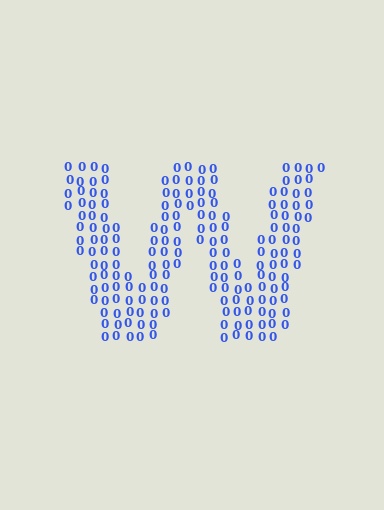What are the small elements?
The small elements are digit 0's.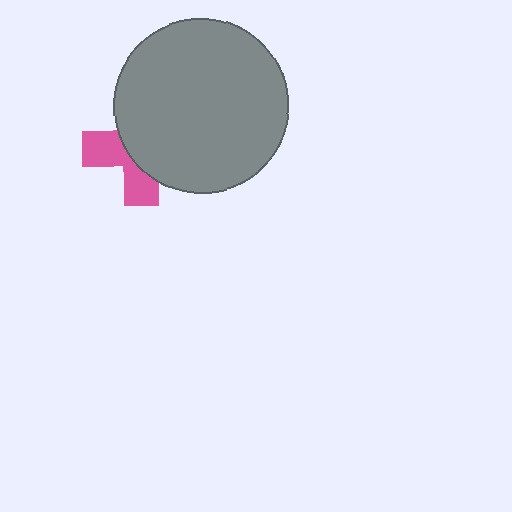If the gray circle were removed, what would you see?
You would see the complete pink cross.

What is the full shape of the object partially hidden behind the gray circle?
The partially hidden object is a pink cross.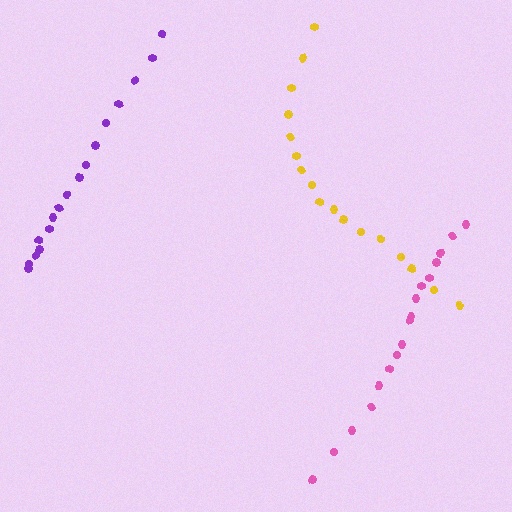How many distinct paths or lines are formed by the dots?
There are 3 distinct paths.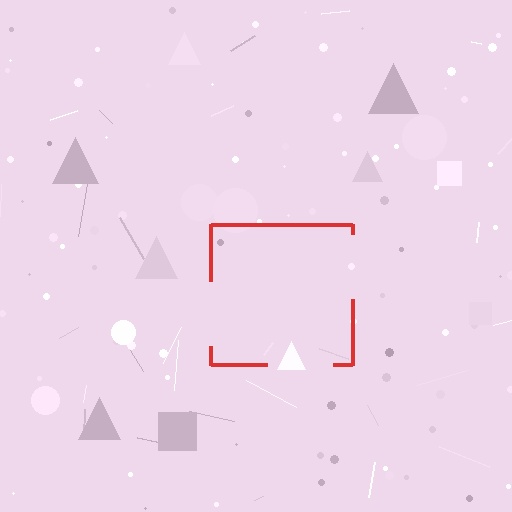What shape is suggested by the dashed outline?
The dashed outline suggests a square.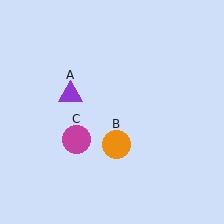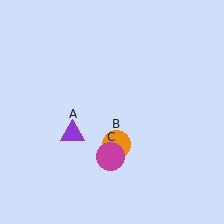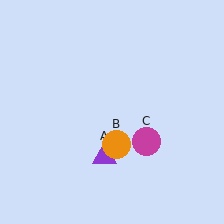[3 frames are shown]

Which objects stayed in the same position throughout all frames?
Orange circle (object B) remained stationary.